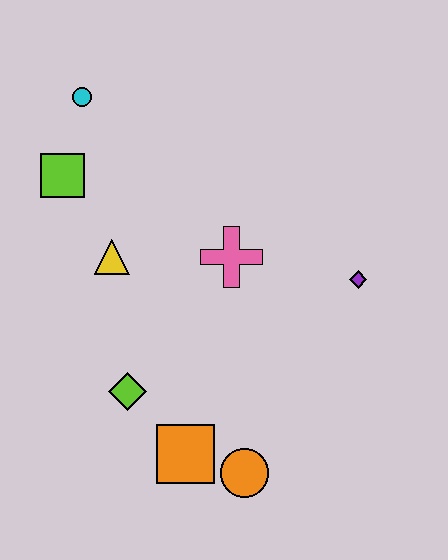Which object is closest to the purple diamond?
The pink cross is closest to the purple diamond.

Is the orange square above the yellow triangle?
No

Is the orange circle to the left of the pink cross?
No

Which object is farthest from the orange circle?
The cyan circle is farthest from the orange circle.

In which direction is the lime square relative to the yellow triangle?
The lime square is above the yellow triangle.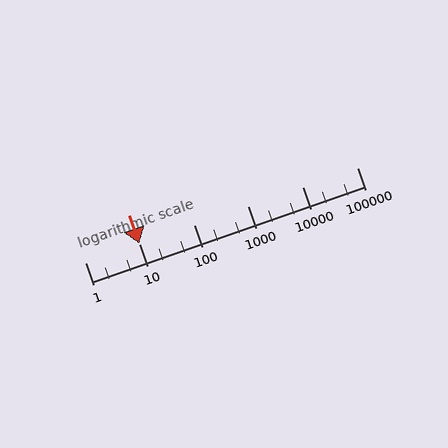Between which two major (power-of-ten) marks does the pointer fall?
The pointer is between 10 and 100.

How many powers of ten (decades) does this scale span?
The scale spans 5 decades, from 1 to 100000.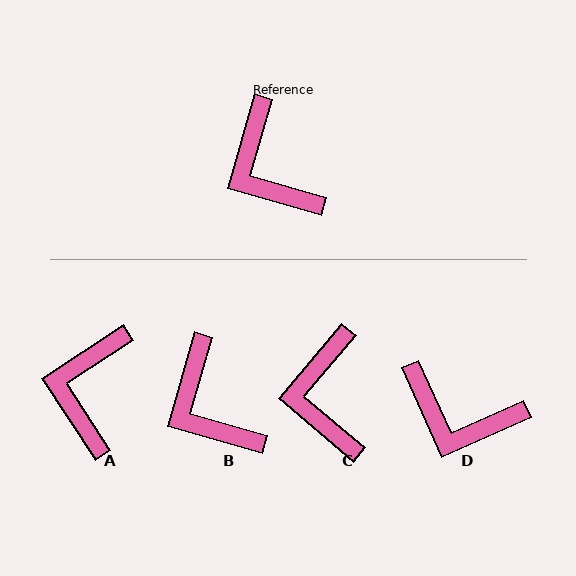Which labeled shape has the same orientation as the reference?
B.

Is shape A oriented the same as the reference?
No, it is off by about 41 degrees.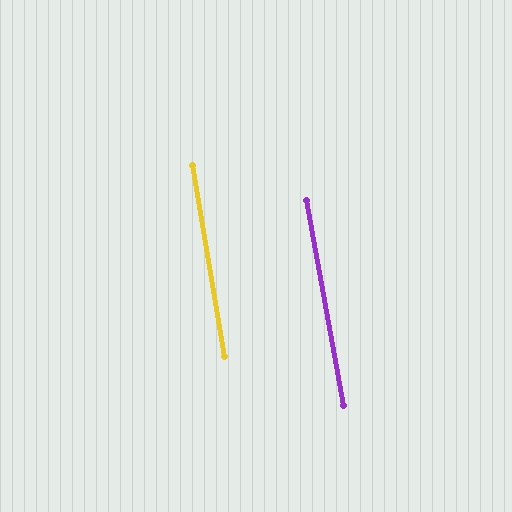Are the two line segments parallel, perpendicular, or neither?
Parallel — their directions differ by only 0.8°.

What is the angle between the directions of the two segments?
Approximately 1 degree.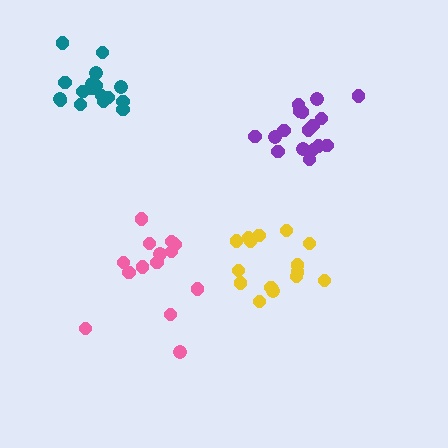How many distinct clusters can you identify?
There are 4 distinct clusters.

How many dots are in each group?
Group 1: 15 dots, Group 2: 15 dots, Group 3: 17 dots, Group 4: 17 dots (64 total).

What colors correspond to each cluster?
The clusters are colored: yellow, pink, teal, purple.